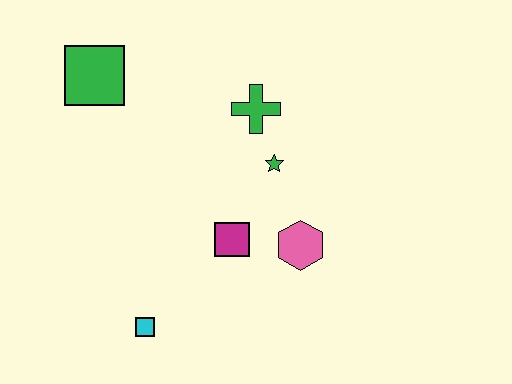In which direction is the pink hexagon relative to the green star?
The pink hexagon is below the green star.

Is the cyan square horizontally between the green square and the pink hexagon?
Yes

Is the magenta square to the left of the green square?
No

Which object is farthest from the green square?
The pink hexagon is farthest from the green square.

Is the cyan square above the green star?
No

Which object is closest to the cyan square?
The magenta square is closest to the cyan square.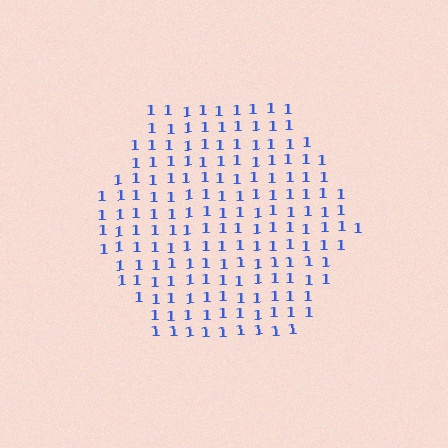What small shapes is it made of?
It is made of small digit 1's.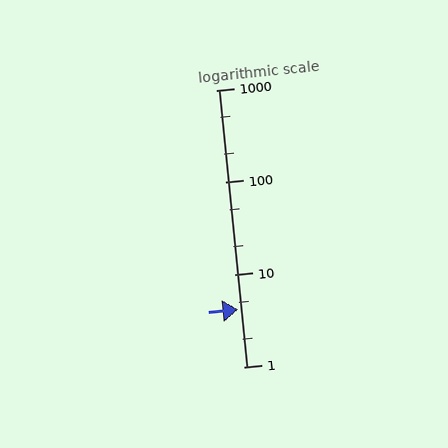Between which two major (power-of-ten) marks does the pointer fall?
The pointer is between 1 and 10.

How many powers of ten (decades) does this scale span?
The scale spans 3 decades, from 1 to 1000.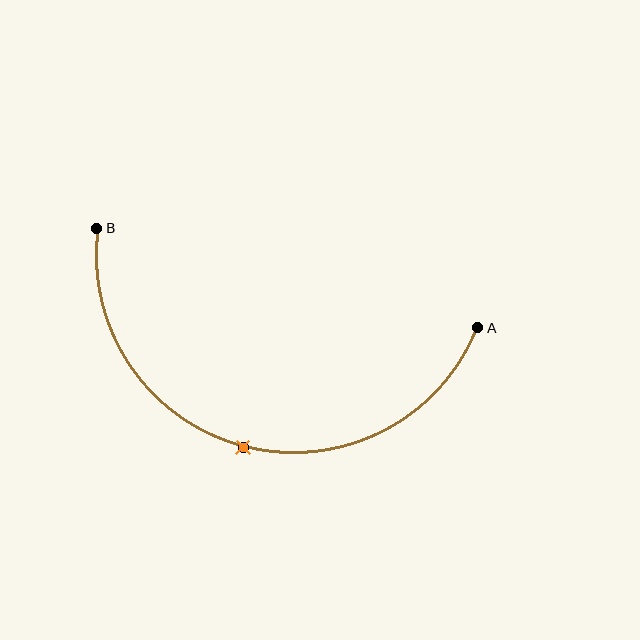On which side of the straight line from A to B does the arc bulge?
The arc bulges below the straight line connecting A and B.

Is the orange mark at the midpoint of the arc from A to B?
Yes. The orange mark lies on the arc at equal arc-length from both A and B — it is the arc midpoint.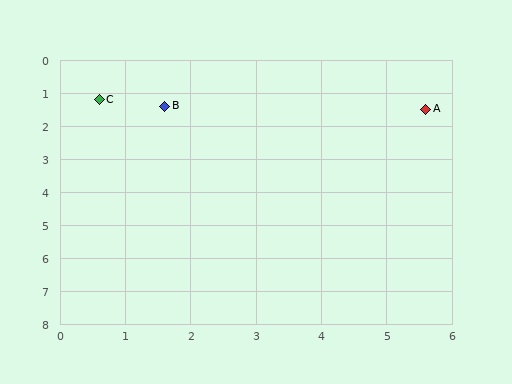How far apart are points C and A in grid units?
Points C and A are about 5.0 grid units apart.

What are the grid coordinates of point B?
Point B is at approximately (1.6, 1.4).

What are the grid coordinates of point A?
Point A is at approximately (5.6, 1.5).